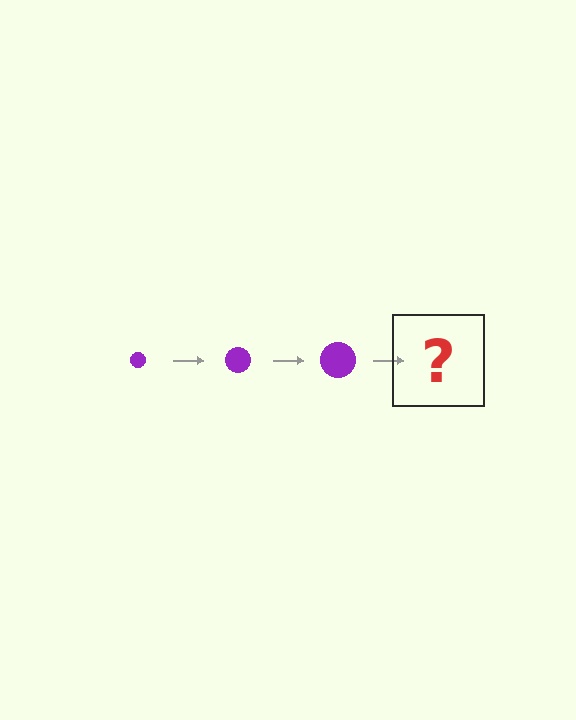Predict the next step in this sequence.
The next step is a purple circle, larger than the previous one.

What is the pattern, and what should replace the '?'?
The pattern is that the circle gets progressively larger each step. The '?' should be a purple circle, larger than the previous one.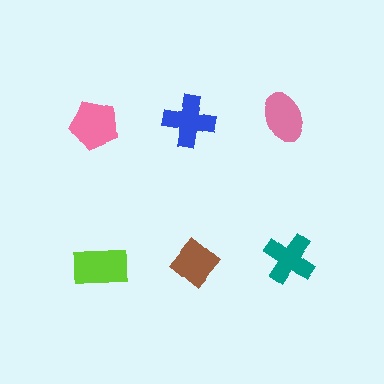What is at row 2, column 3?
A teal cross.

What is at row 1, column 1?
A pink pentagon.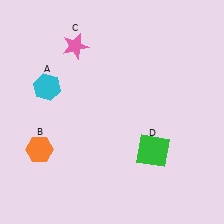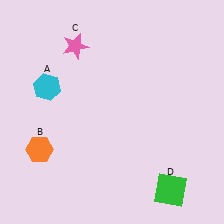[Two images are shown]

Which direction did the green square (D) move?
The green square (D) moved down.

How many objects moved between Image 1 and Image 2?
1 object moved between the two images.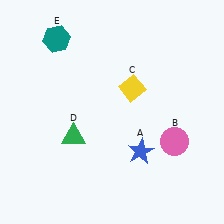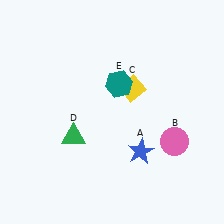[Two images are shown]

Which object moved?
The teal hexagon (E) moved right.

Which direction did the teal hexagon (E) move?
The teal hexagon (E) moved right.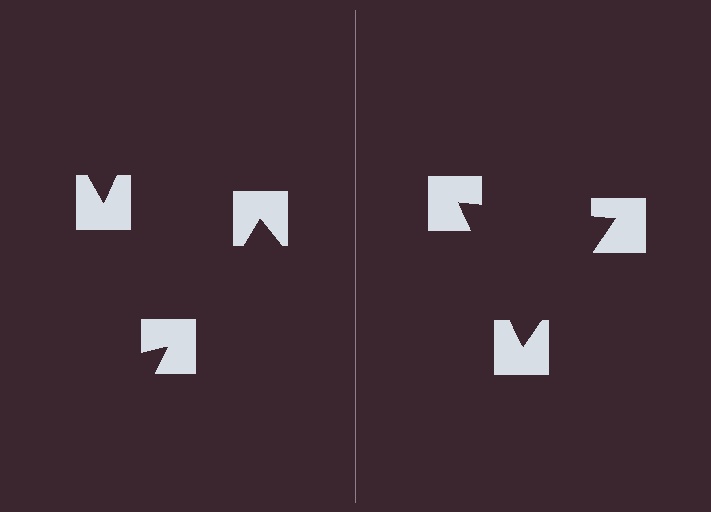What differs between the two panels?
The notched squares are positioned identically on both sides; only the wedge orientations differ. On the right they align to a triangle; on the left they are misaligned.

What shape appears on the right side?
An illusory triangle.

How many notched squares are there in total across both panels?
6 — 3 on each side.